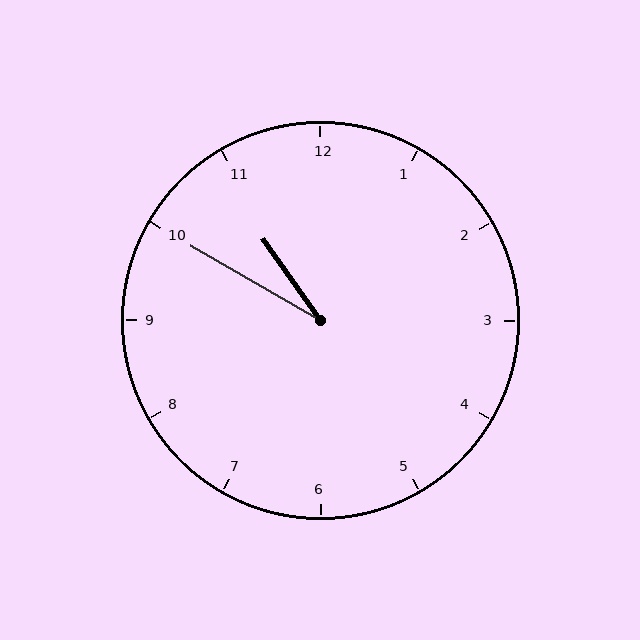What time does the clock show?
10:50.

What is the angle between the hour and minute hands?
Approximately 25 degrees.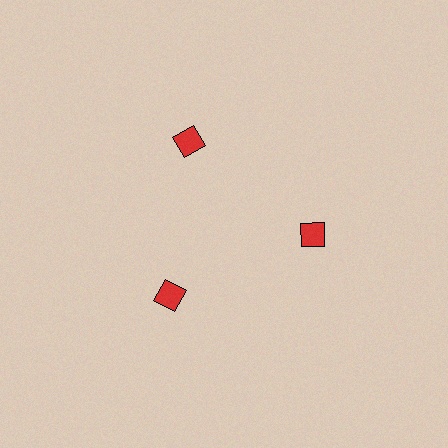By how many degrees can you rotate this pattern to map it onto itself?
The pattern maps onto itself every 120 degrees of rotation.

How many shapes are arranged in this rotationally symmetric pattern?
There are 3 shapes, arranged in 3 groups of 1.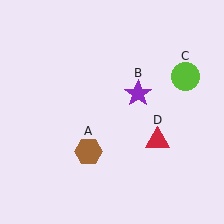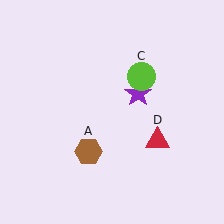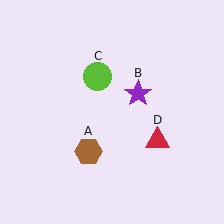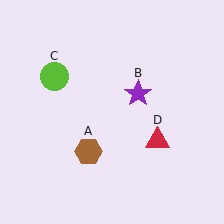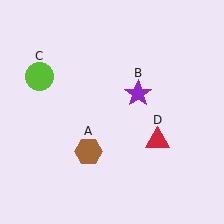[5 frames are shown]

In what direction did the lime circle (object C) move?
The lime circle (object C) moved left.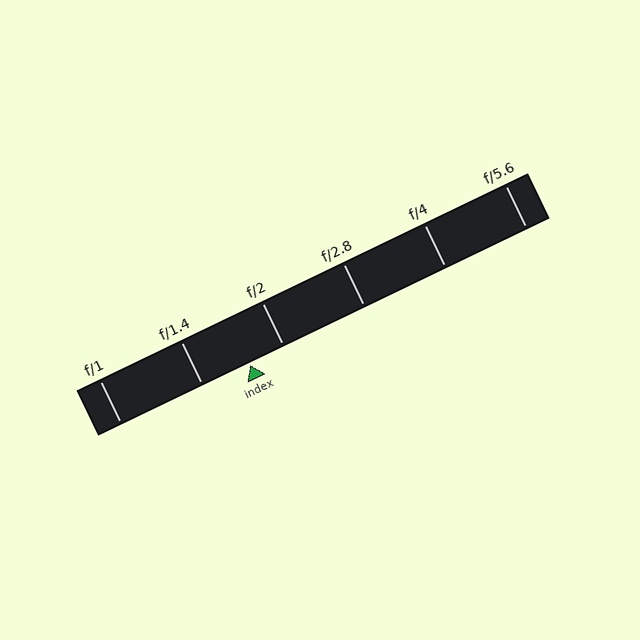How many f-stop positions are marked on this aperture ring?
There are 6 f-stop positions marked.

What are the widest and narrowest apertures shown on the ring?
The widest aperture shown is f/1 and the narrowest is f/5.6.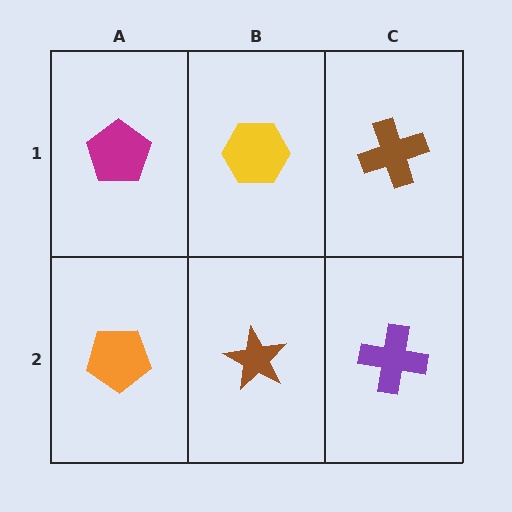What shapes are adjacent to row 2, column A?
A magenta pentagon (row 1, column A), a brown star (row 2, column B).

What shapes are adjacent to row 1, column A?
An orange pentagon (row 2, column A), a yellow hexagon (row 1, column B).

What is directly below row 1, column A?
An orange pentagon.